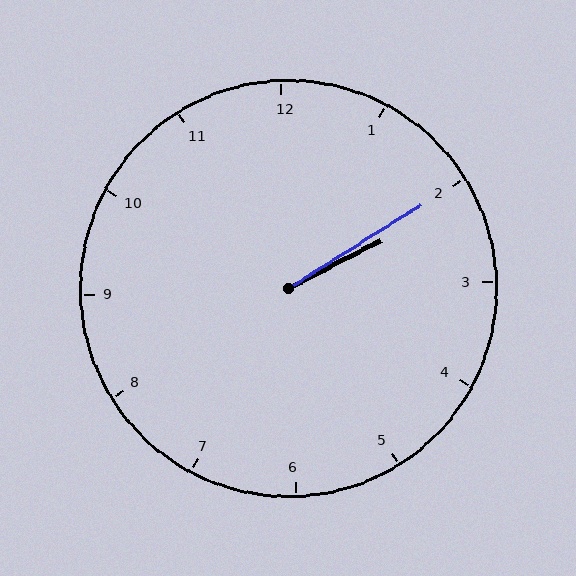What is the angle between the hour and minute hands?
Approximately 5 degrees.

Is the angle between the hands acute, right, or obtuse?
It is acute.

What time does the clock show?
2:10.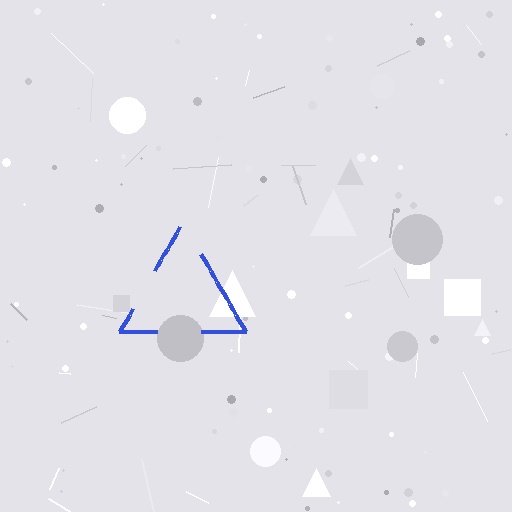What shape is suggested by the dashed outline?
The dashed outline suggests a triangle.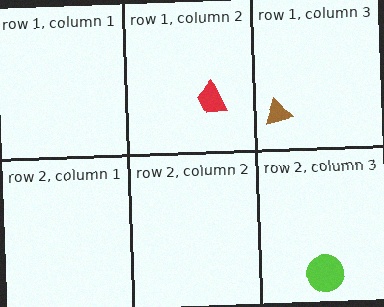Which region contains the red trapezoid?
The row 1, column 2 region.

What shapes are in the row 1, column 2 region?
The red trapezoid.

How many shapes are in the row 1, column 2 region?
1.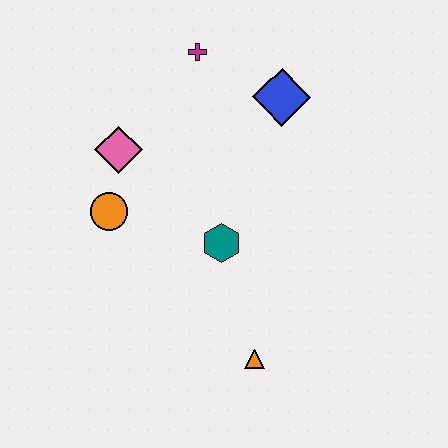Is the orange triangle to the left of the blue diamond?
Yes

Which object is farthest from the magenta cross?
The orange triangle is farthest from the magenta cross.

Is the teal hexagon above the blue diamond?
No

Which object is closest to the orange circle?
The pink diamond is closest to the orange circle.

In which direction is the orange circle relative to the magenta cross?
The orange circle is below the magenta cross.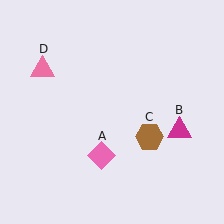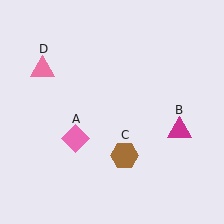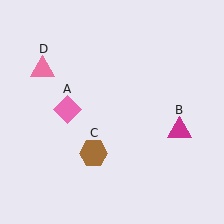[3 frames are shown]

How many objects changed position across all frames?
2 objects changed position: pink diamond (object A), brown hexagon (object C).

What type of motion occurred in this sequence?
The pink diamond (object A), brown hexagon (object C) rotated clockwise around the center of the scene.